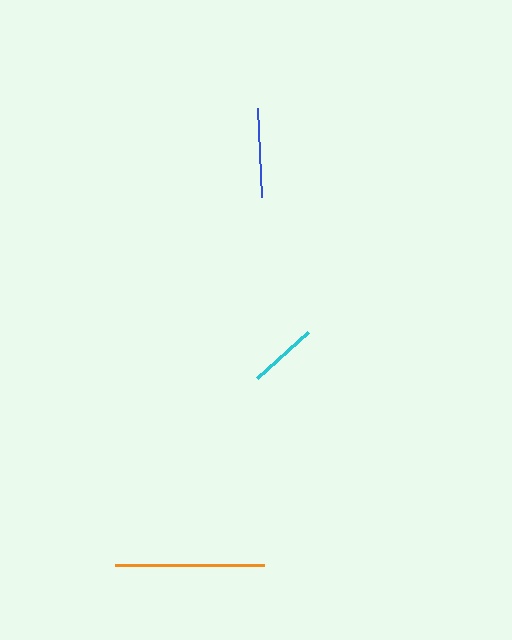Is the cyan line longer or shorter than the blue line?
The blue line is longer than the cyan line.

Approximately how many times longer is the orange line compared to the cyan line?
The orange line is approximately 2.2 times the length of the cyan line.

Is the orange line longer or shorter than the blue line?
The orange line is longer than the blue line.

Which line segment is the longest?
The orange line is the longest at approximately 149 pixels.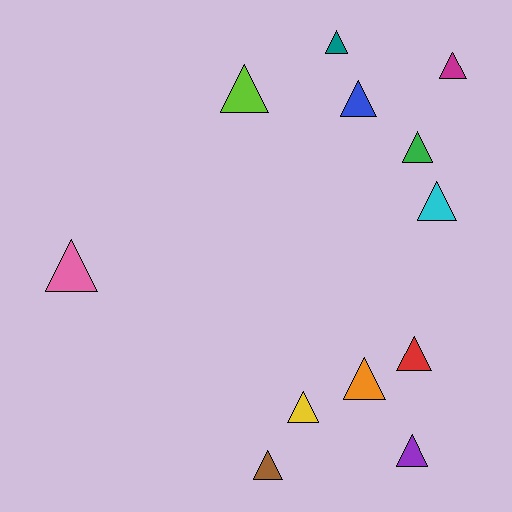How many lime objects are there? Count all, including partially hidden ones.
There is 1 lime object.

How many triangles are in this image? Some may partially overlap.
There are 12 triangles.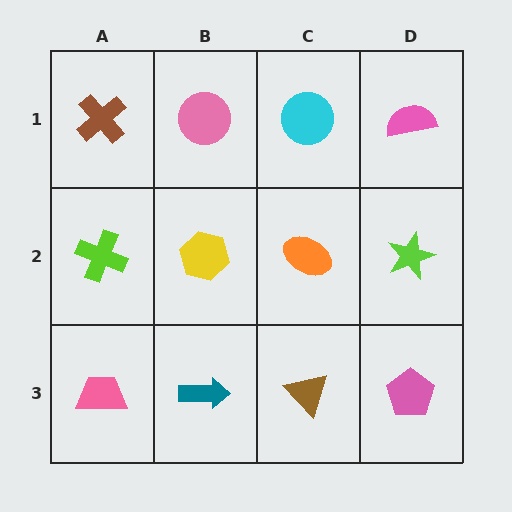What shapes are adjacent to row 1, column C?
An orange ellipse (row 2, column C), a pink circle (row 1, column B), a pink semicircle (row 1, column D).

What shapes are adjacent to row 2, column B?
A pink circle (row 1, column B), a teal arrow (row 3, column B), a lime cross (row 2, column A), an orange ellipse (row 2, column C).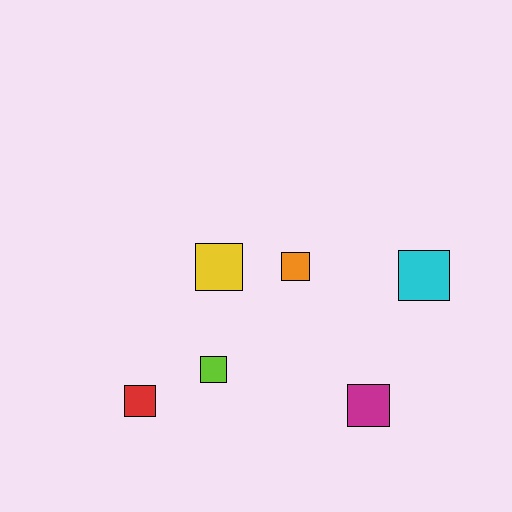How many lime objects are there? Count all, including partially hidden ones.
There is 1 lime object.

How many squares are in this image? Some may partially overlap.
There are 6 squares.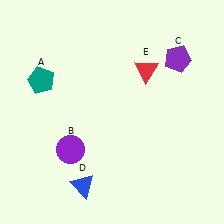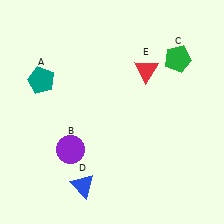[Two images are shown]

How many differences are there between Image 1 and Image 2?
There is 1 difference between the two images.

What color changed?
The pentagon (C) changed from purple in Image 1 to green in Image 2.